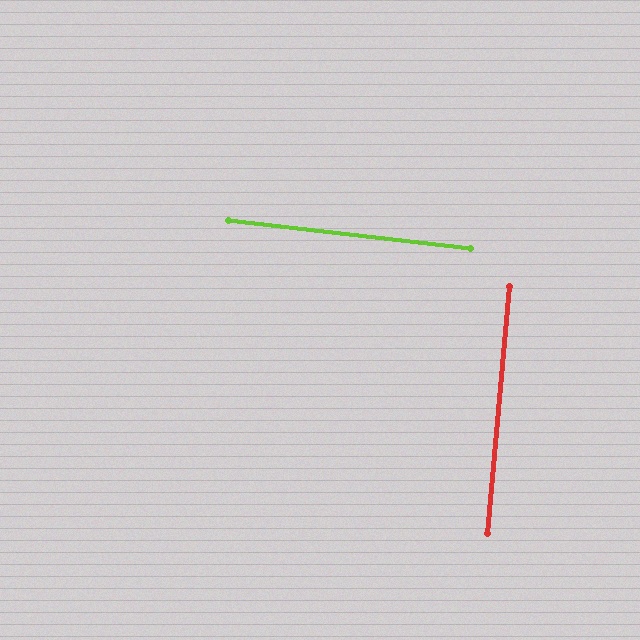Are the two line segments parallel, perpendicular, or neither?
Perpendicular — they meet at approximately 88°.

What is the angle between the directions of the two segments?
Approximately 88 degrees.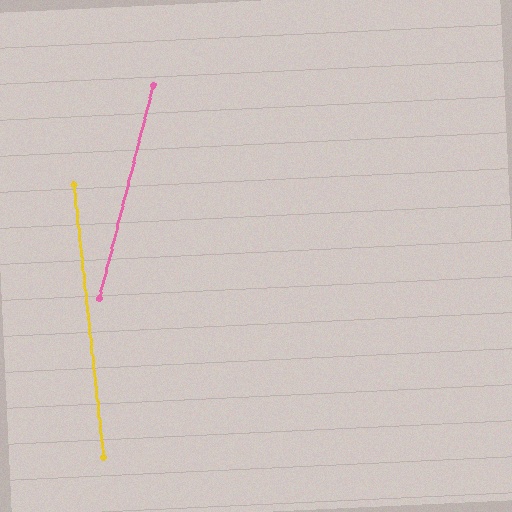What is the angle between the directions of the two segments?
Approximately 20 degrees.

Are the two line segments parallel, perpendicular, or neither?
Neither parallel nor perpendicular — they differ by about 20°.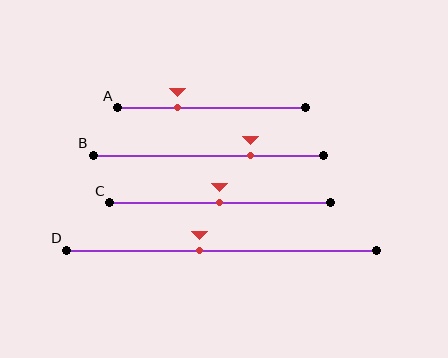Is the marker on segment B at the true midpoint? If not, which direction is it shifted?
No, the marker on segment B is shifted to the right by about 18% of the segment length.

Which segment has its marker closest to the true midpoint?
Segment C has its marker closest to the true midpoint.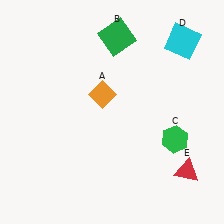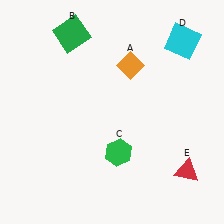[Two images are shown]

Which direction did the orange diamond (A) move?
The orange diamond (A) moved up.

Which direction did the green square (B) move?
The green square (B) moved left.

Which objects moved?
The objects that moved are: the orange diamond (A), the green square (B), the green hexagon (C).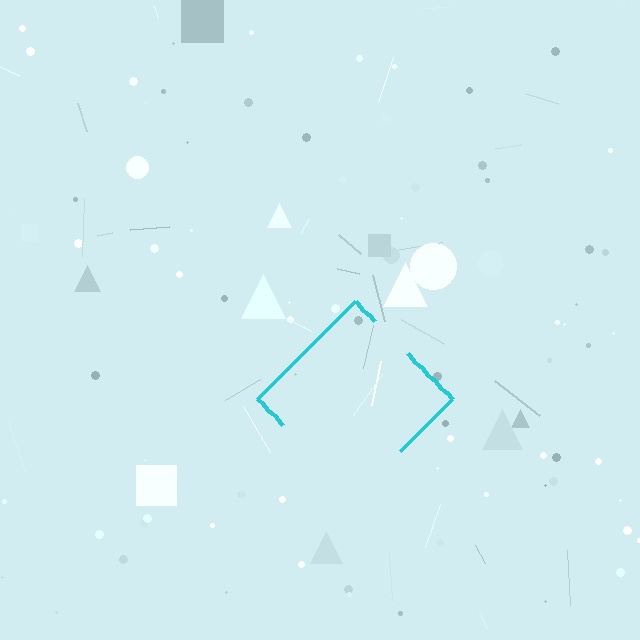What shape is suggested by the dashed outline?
The dashed outline suggests a diamond.